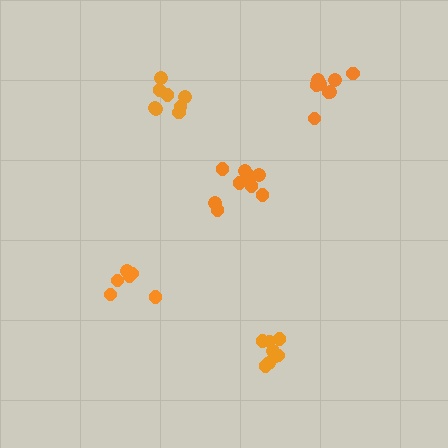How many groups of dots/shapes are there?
There are 5 groups.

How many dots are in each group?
Group 1: 9 dots, Group 2: 6 dots, Group 3: 8 dots, Group 4: 8 dots, Group 5: 8 dots (39 total).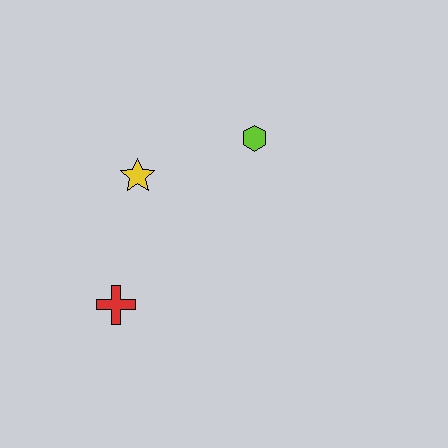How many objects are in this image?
There are 3 objects.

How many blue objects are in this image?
There are no blue objects.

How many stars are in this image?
There is 1 star.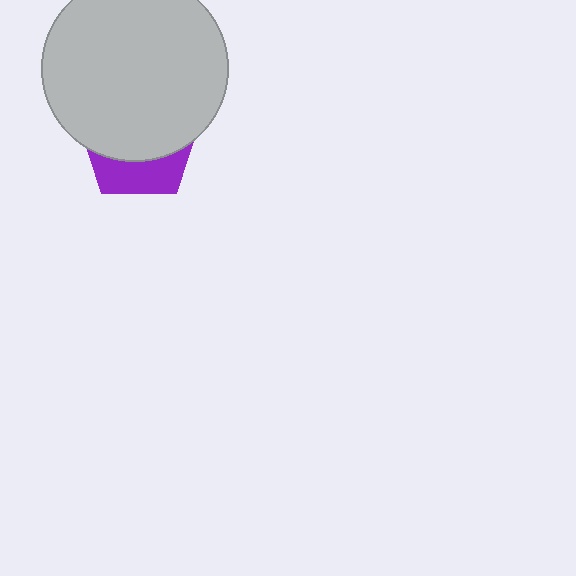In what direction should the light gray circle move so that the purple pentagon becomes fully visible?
The light gray circle should move up. That is the shortest direction to clear the overlap and leave the purple pentagon fully visible.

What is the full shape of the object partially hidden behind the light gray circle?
The partially hidden object is a purple pentagon.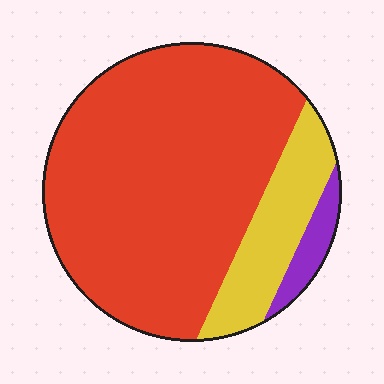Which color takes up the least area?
Purple, at roughly 5%.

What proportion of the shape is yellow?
Yellow covers 18% of the shape.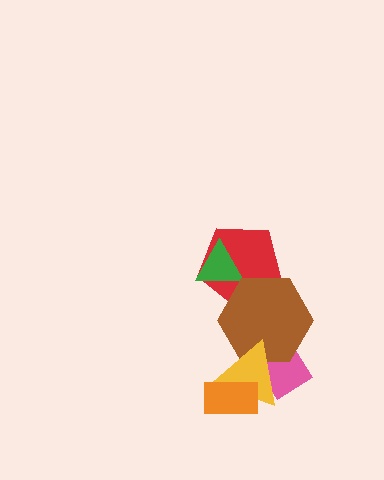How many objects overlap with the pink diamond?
2 objects overlap with the pink diamond.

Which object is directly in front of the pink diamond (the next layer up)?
The brown hexagon is directly in front of the pink diamond.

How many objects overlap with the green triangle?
1 object overlaps with the green triangle.